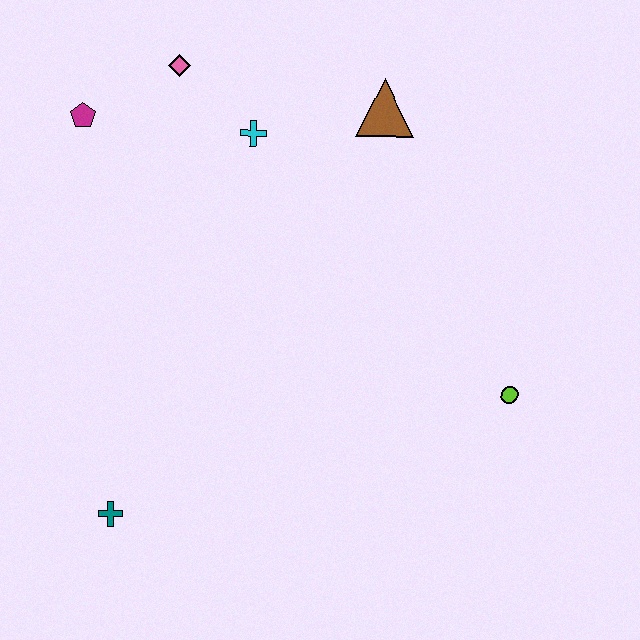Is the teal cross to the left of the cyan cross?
Yes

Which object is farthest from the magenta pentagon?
The lime circle is farthest from the magenta pentagon.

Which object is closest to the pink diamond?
The cyan cross is closest to the pink diamond.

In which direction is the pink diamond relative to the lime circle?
The pink diamond is to the left of the lime circle.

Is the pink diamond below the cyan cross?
No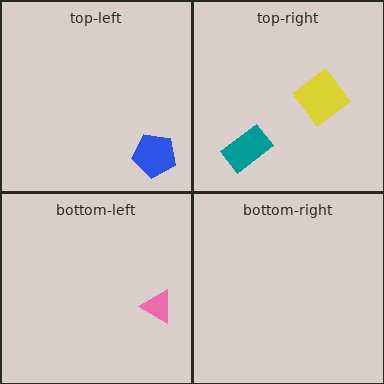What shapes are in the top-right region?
The yellow diamond, the teal rectangle.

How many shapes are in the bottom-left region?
1.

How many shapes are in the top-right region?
2.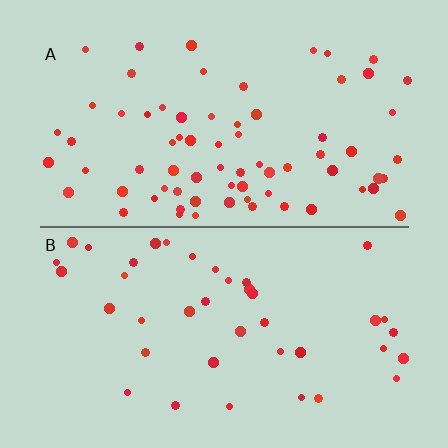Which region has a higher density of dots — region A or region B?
A (the top).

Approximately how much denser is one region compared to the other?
Approximately 1.8× — region A over region B.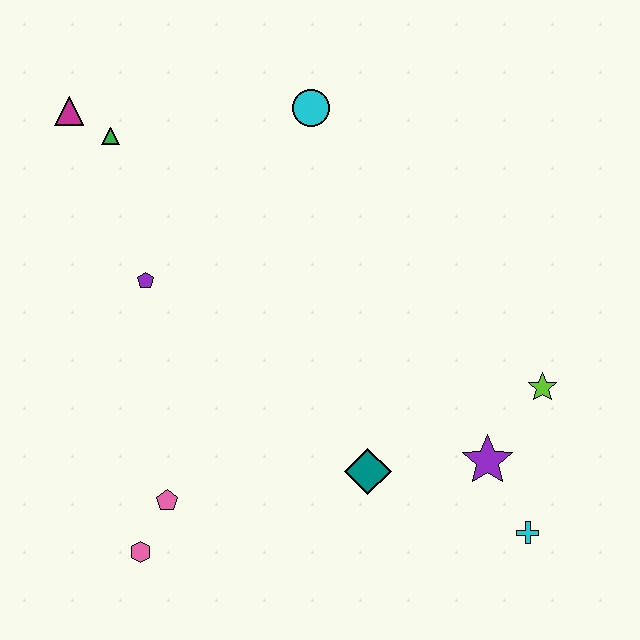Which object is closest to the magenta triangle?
The green triangle is closest to the magenta triangle.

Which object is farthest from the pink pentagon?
The cyan circle is farthest from the pink pentagon.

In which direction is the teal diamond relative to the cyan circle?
The teal diamond is below the cyan circle.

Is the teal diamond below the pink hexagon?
No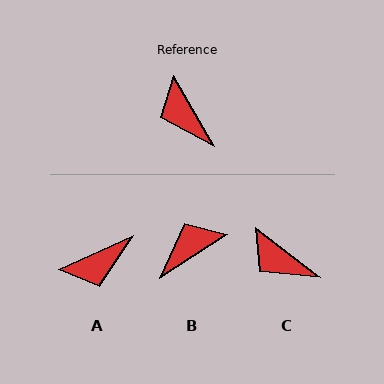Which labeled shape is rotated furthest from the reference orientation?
B, about 87 degrees away.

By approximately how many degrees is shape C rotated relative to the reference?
Approximately 23 degrees counter-clockwise.